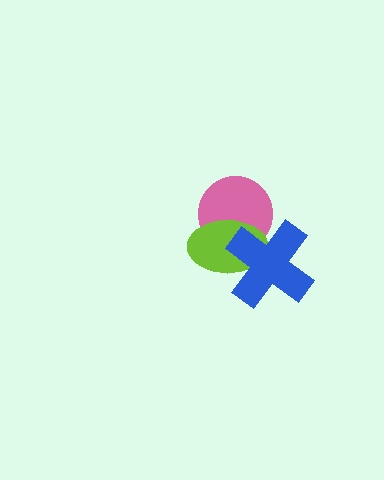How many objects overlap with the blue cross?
2 objects overlap with the blue cross.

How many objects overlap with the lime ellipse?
2 objects overlap with the lime ellipse.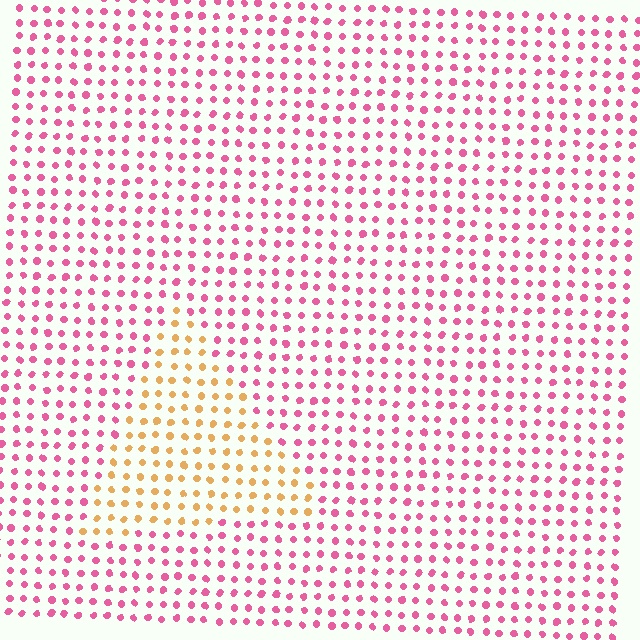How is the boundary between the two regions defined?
The boundary is defined purely by a slight shift in hue (about 64 degrees). Spacing, size, and orientation are identical on both sides.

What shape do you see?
I see a triangle.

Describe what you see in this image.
The image is filled with small pink elements in a uniform arrangement. A triangle-shaped region is visible where the elements are tinted to a slightly different hue, forming a subtle color boundary.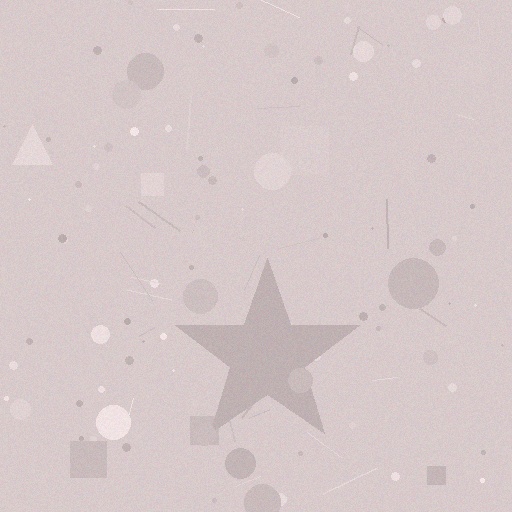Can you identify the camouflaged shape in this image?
The camouflaged shape is a star.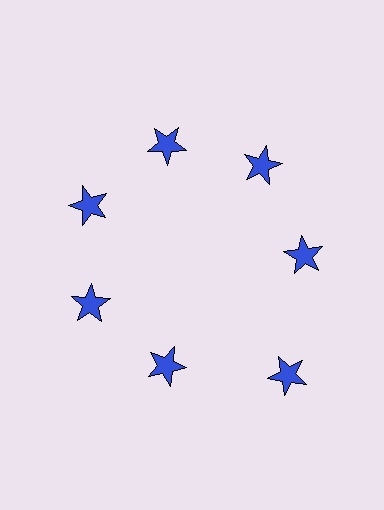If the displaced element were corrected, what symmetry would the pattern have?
It would have 7-fold rotational symmetry — the pattern would map onto itself every 51 degrees.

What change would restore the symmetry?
The symmetry would be restored by moving it inward, back onto the ring so that all 7 stars sit at equal angles and equal distance from the center.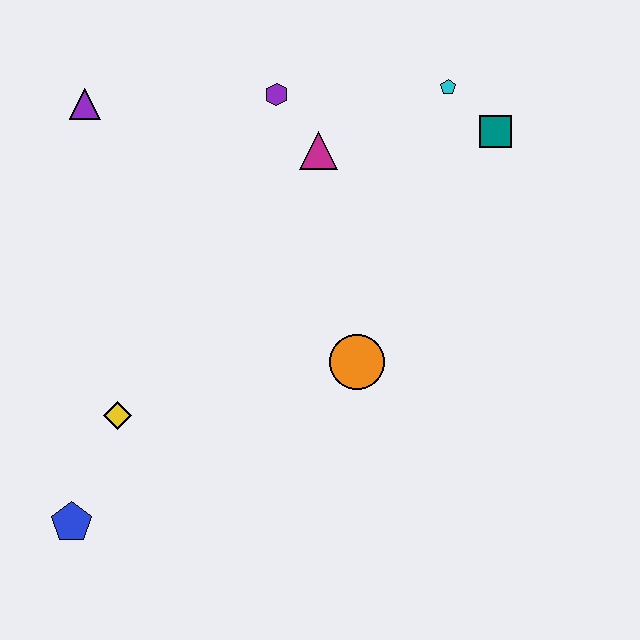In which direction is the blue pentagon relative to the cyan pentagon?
The blue pentagon is below the cyan pentagon.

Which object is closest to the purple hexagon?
The magenta triangle is closest to the purple hexagon.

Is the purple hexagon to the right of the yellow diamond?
Yes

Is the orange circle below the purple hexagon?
Yes